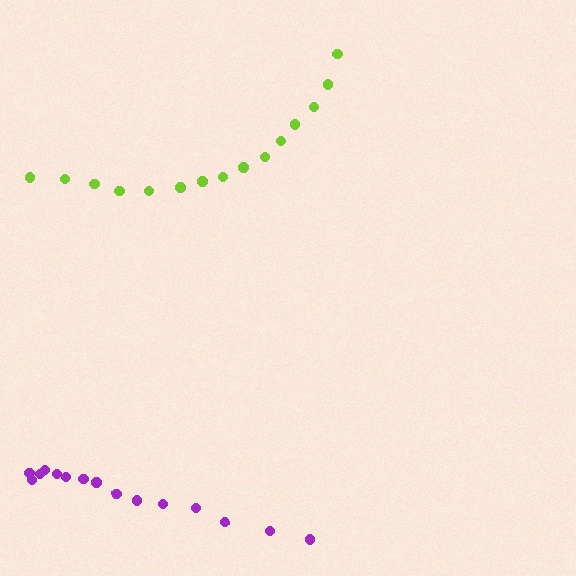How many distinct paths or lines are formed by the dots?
There are 2 distinct paths.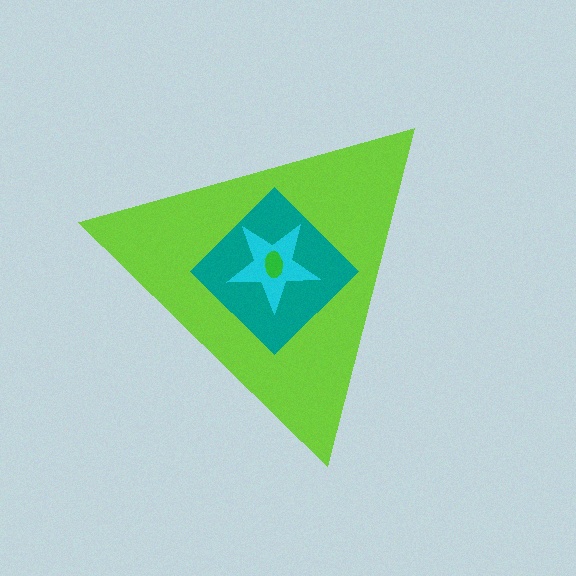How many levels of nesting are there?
4.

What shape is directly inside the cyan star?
The green ellipse.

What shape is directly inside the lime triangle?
The teal diamond.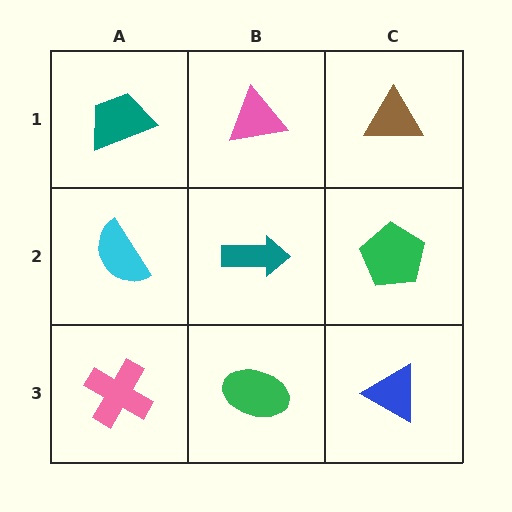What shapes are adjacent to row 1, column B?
A teal arrow (row 2, column B), a teal trapezoid (row 1, column A), a brown triangle (row 1, column C).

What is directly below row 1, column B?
A teal arrow.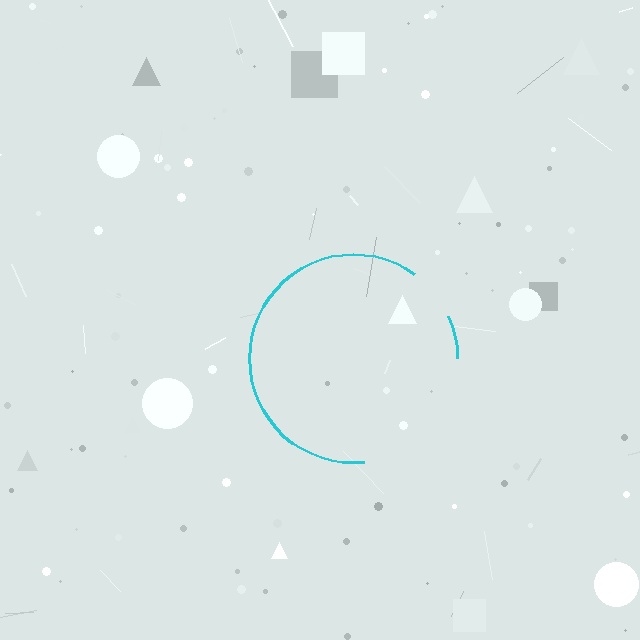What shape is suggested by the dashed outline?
The dashed outline suggests a circle.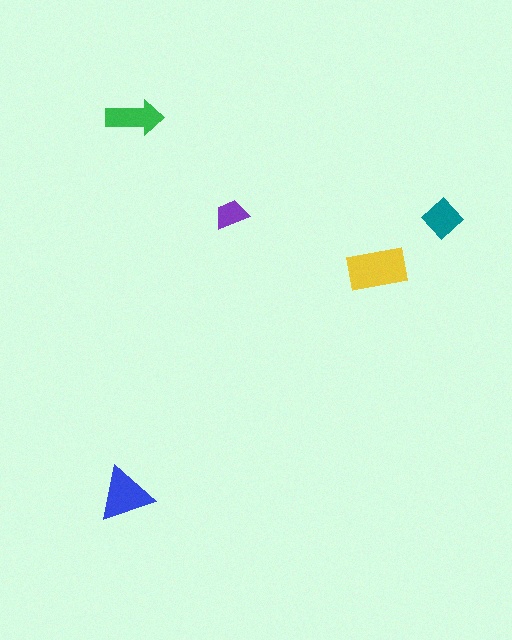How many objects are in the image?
There are 5 objects in the image.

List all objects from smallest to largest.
The purple trapezoid, the teal diamond, the green arrow, the blue triangle, the yellow rectangle.